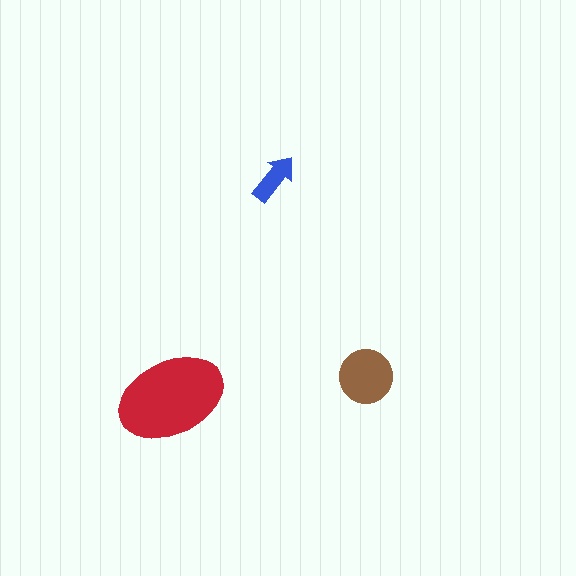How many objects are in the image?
There are 3 objects in the image.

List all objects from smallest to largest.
The blue arrow, the brown circle, the red ellipse.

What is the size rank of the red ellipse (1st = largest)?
1st.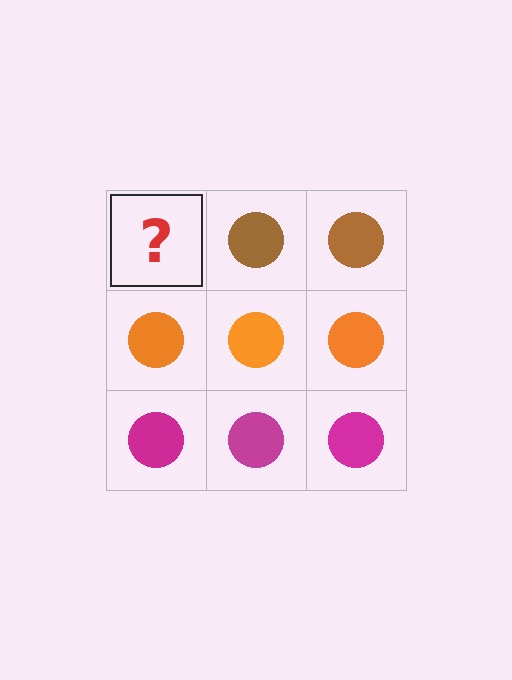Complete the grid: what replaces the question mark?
The question mark should be replaced with a brown circle.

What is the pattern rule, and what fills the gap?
The rule is that each row has a consistent color. The gap should be filled with a brown circle.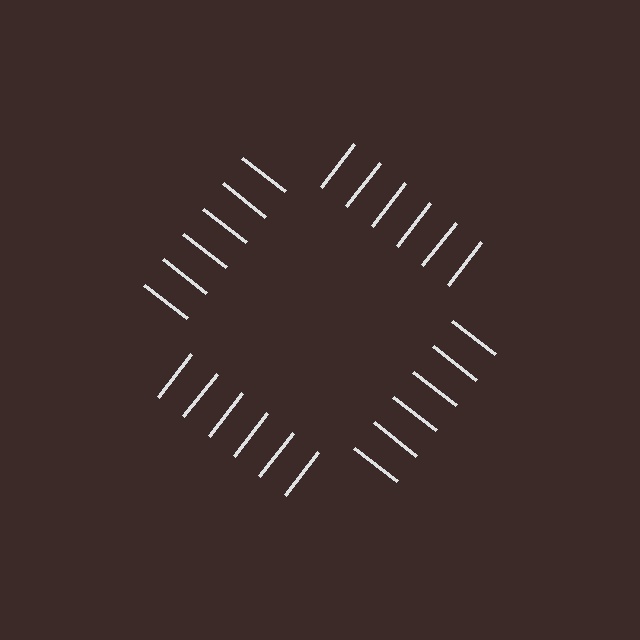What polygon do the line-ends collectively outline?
An illusory square — the line segments terminate on its edges but no continuous stroke is drawn.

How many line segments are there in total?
24 — 6 along each of the 4 edges.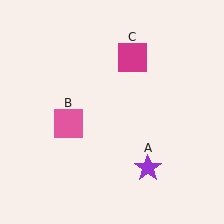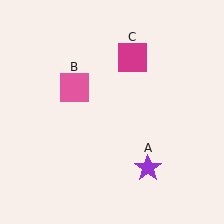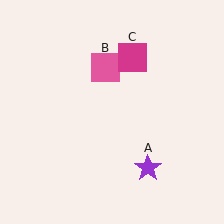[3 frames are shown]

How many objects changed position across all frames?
1 object changed position: pink square (object B).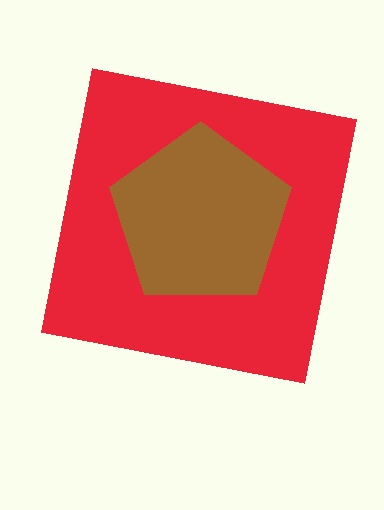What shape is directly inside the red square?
The brown pentagon.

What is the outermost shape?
The red square.